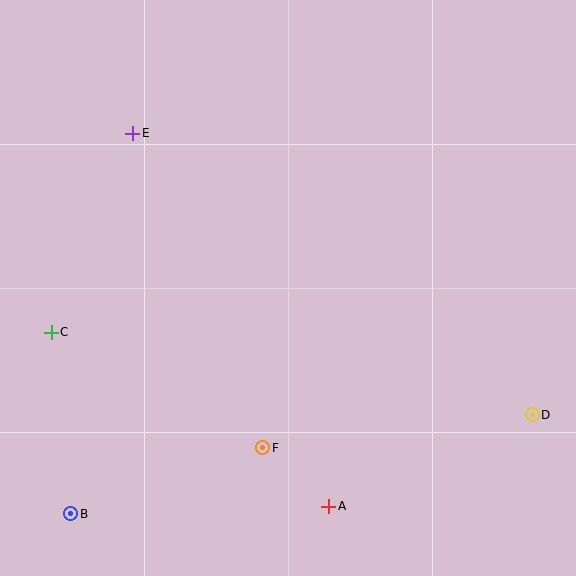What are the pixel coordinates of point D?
Point D is at (532, 415).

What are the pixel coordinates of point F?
Point F is at (263, 448).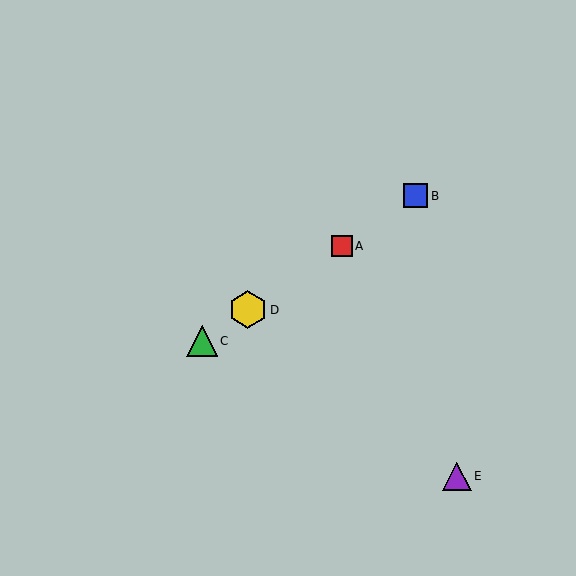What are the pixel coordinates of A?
Object A is at (342, 246).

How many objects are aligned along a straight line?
4 objects (A, B, C, D) are aligned along a straight line.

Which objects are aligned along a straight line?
Objects A, B, C, D are aligned along a straight line.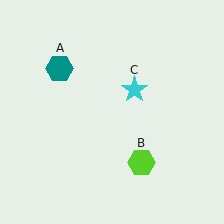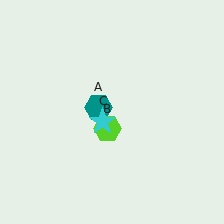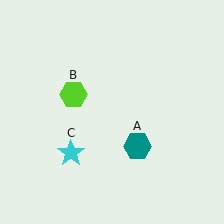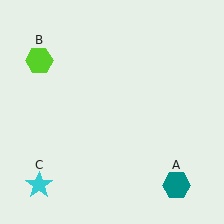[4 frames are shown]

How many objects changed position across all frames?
3 objects changed position: teal hexagon (object A), lime hexagon (object B), cyan star (object C).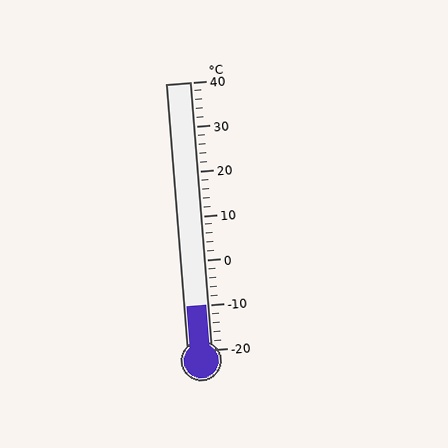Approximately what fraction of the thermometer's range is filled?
The thermometer is filled to approximately 15% of its range.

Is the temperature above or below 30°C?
The temperature is below 30°C.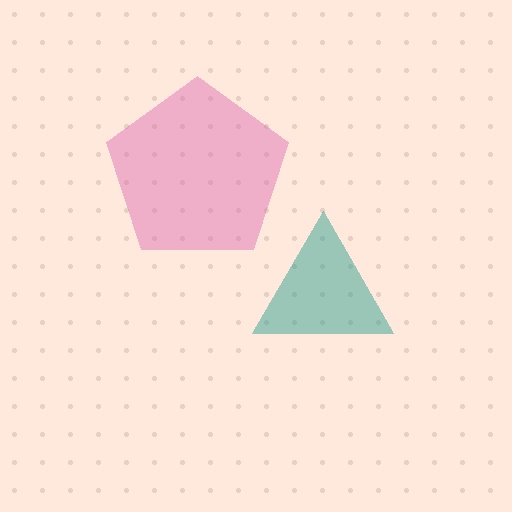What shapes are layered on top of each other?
The layered shapes are: a teal triangle, a pink pentagon.